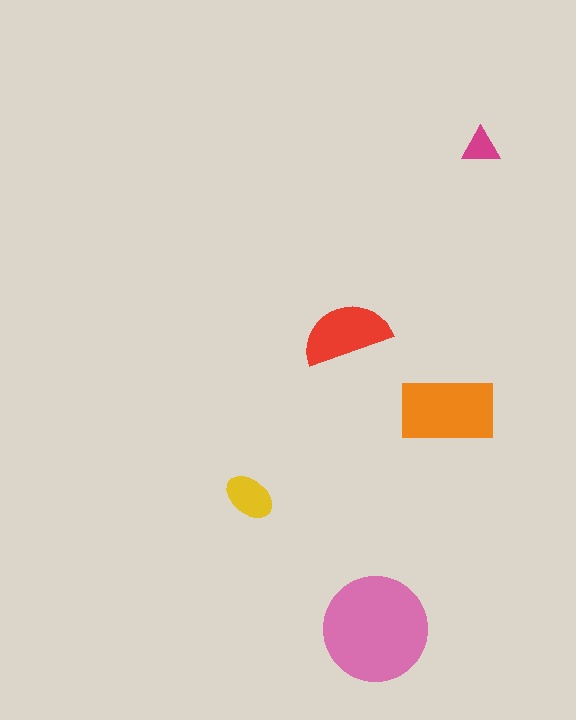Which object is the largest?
The pink circle.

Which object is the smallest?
The magenta triangle.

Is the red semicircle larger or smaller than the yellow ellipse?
Larger.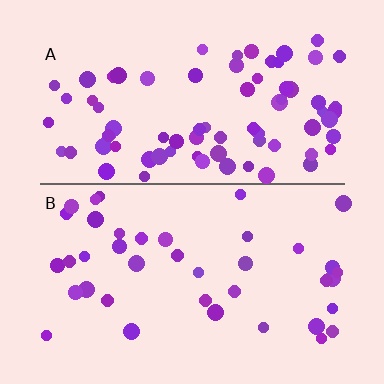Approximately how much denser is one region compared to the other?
Approximately 2.0× — region A over region B.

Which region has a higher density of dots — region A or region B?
A (the top).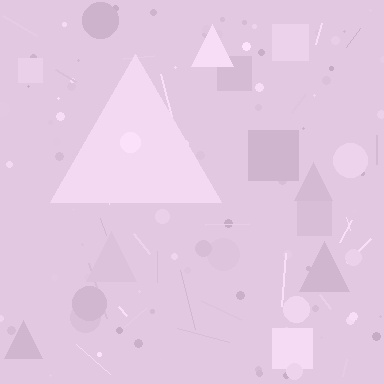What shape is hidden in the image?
A triangle is hidden in the image.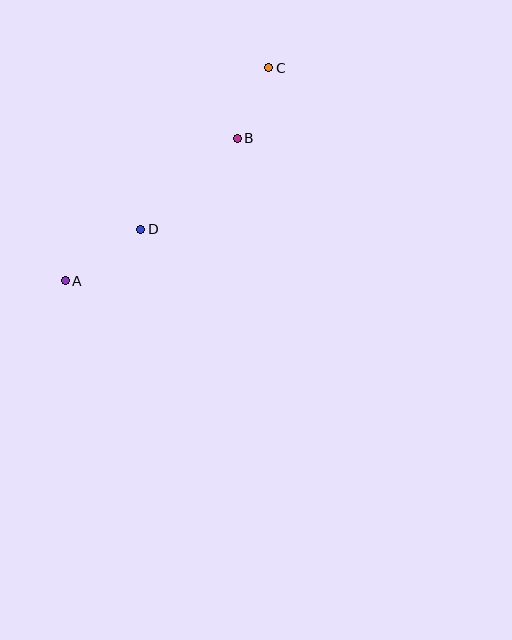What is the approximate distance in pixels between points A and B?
The distance between A and B is approximately 224 pixels.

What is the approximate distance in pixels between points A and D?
The distance between A and D is approximately 92 pixels.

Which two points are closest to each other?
Points B and C are closest to each other.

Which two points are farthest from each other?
Points A and C are farthest from each other.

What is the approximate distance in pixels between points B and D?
The distance between B and D is approximately 133 pixels.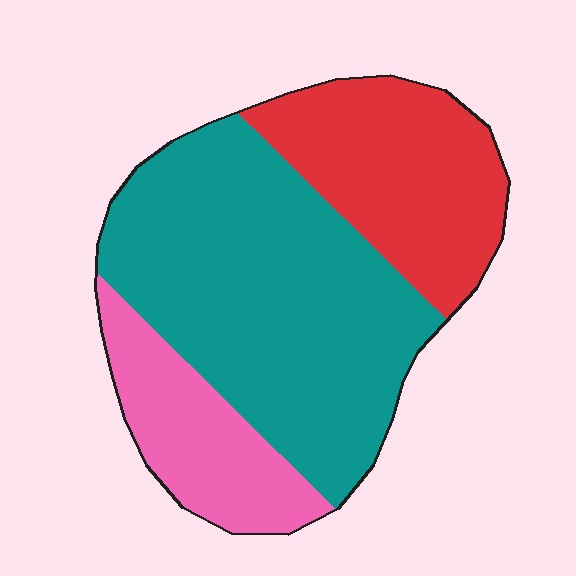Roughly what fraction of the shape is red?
Red covers 27% of the shape.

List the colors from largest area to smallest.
From largest to smallest: teal, red, pink.